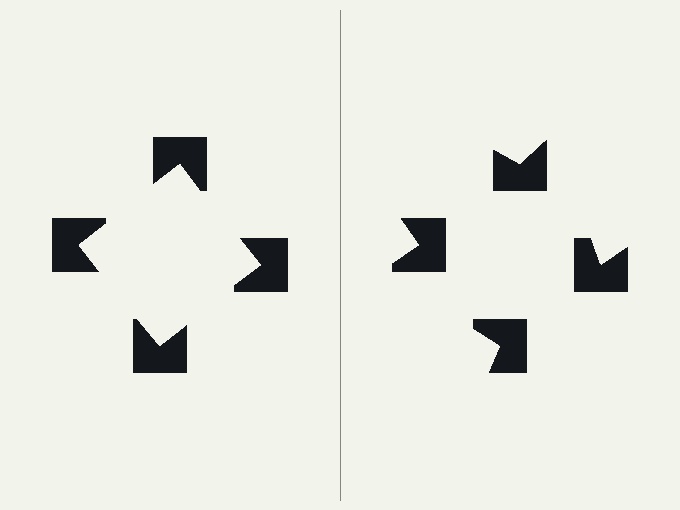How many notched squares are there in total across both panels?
8 — 4 on each side.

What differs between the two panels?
The notched squares are positioned identically on both sides; only the wedge orientations differ. On the left they align to a square; on the right they are misaligned.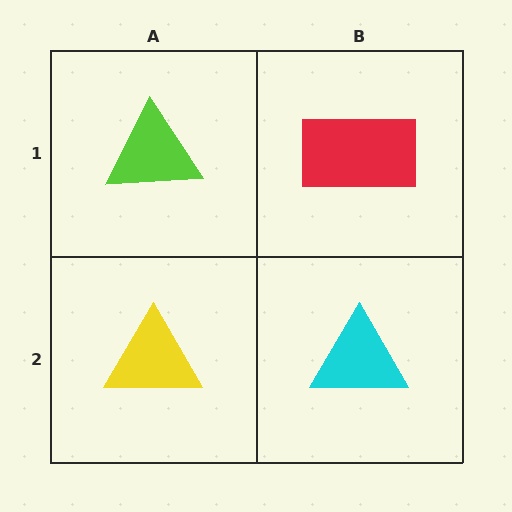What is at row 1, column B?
A red rectangle.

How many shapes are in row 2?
2 shapes.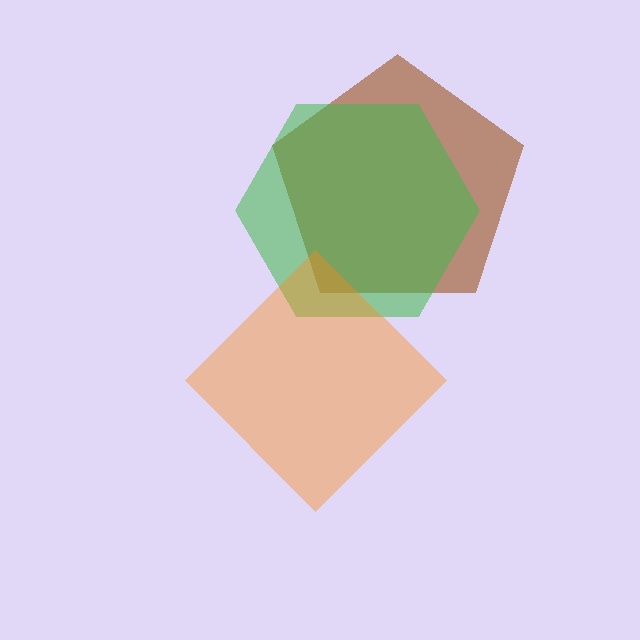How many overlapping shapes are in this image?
There are 3 overlapping shapes in the image.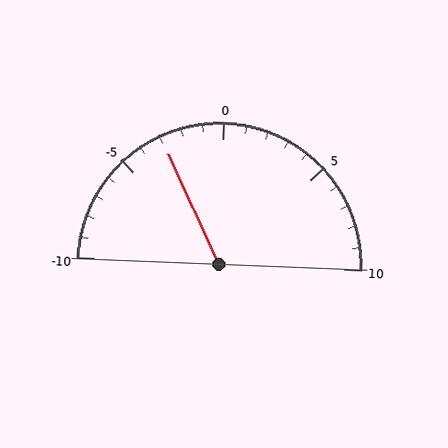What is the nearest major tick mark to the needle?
The nearest major tick mark is -5.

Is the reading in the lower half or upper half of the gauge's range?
The reading is in the lower half of the range (-10 to 10).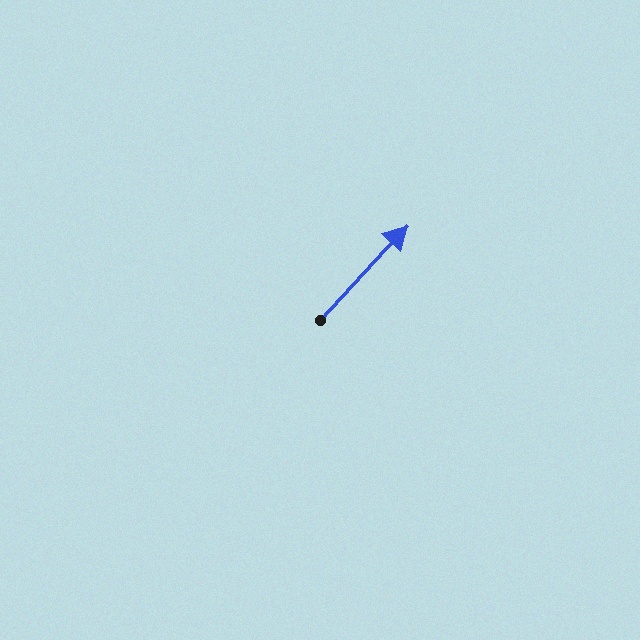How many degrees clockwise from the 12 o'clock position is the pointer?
Approximately 43 degrees.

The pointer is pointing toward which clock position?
Roughly 1 o'clock.